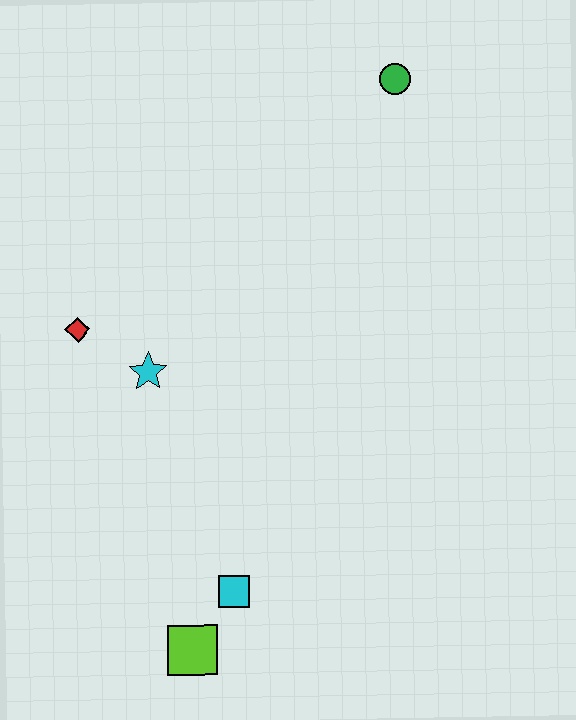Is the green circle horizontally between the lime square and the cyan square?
No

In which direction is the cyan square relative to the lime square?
The cyan square is above the lime square.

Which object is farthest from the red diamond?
The green circle is farthest from the red diamond.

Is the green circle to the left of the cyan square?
No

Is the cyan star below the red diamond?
Yes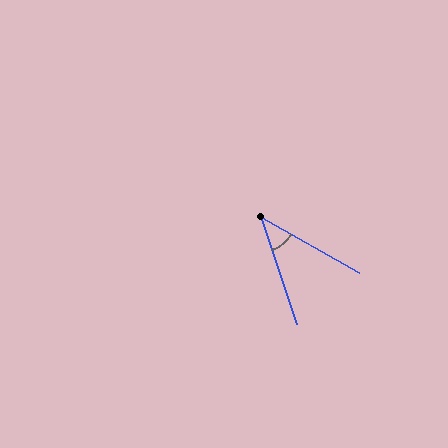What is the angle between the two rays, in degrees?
Approximately 42 degrees.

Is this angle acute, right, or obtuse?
It is acute.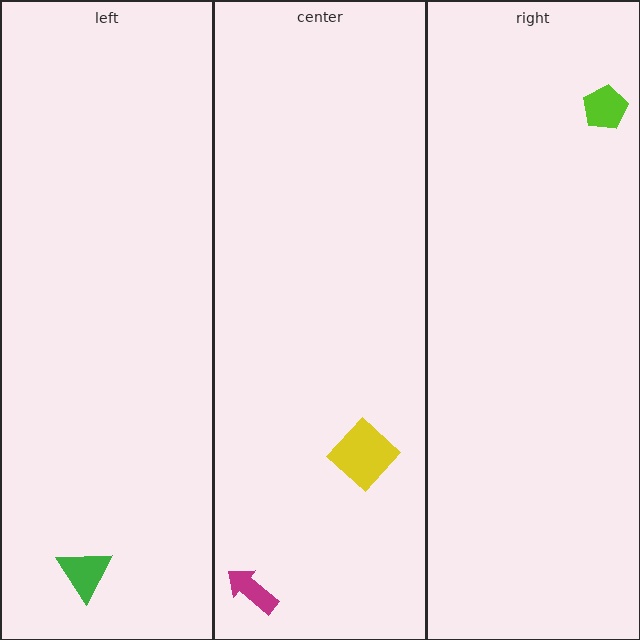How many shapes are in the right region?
1.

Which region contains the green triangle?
The left region.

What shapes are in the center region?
The yellow diamond, the magenta arrow.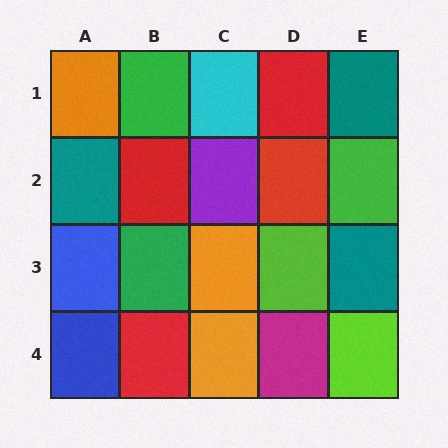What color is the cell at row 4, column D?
Magenta.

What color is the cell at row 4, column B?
Red.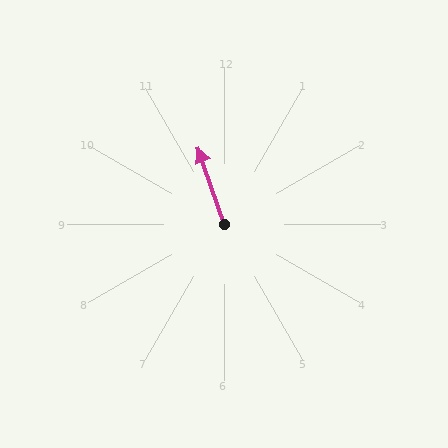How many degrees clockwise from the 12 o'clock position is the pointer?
Approximately 341 degrees.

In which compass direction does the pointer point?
North.